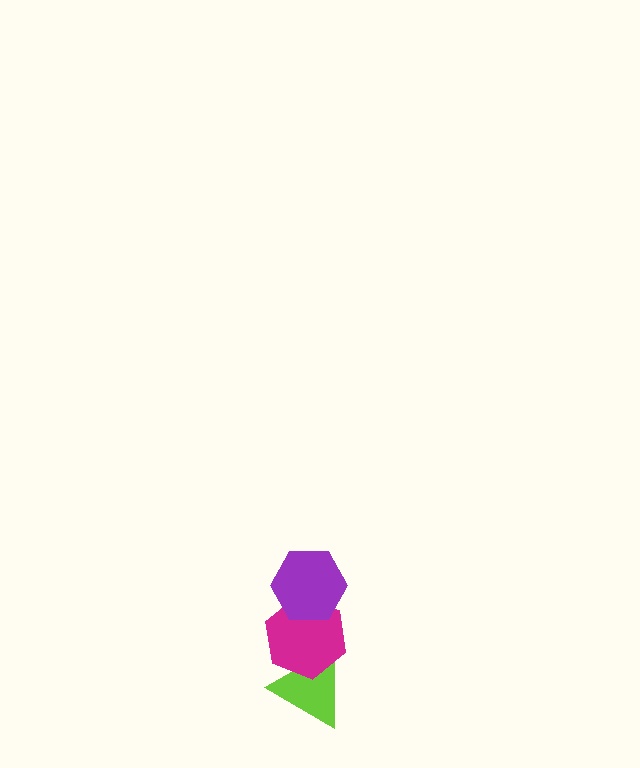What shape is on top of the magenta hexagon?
The purple hexagon is on top of the magenta hexagon.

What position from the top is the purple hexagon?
The purple hexagon is 1st from the top.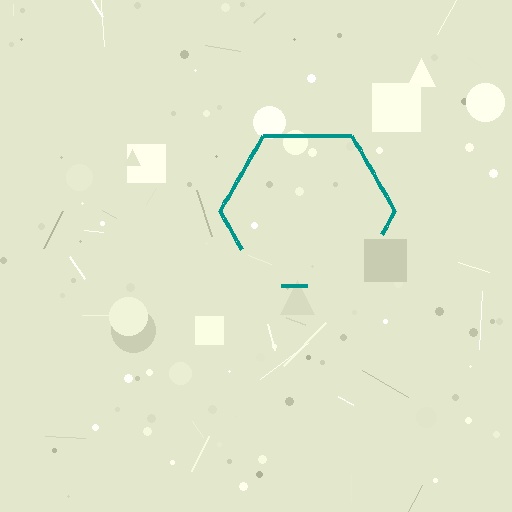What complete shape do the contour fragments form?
The contour fragments form a hexagon.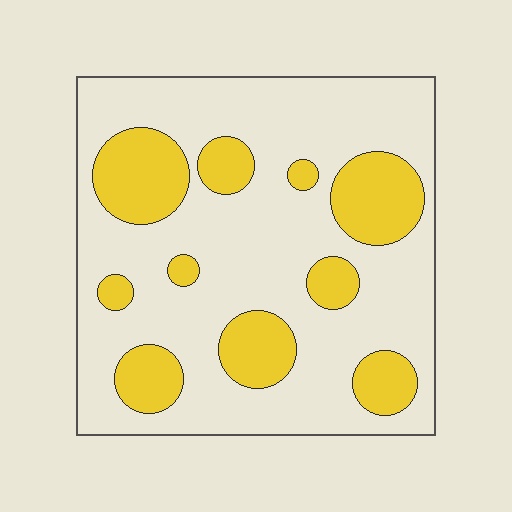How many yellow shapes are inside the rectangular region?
10.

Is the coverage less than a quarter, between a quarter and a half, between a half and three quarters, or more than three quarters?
Between a quarter and a half.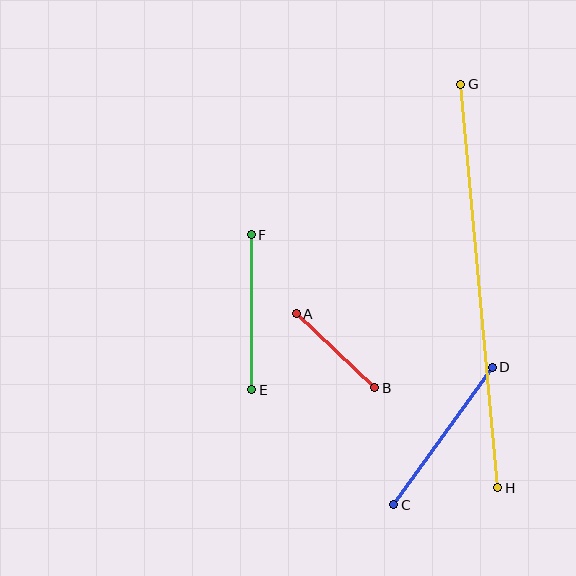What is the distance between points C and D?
The distance is approximately 169 pixels.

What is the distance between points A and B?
The distance is approximately 108 pixels.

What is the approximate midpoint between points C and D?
The midpoint is at approximately (443, 436) pixels.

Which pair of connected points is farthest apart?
Points G and H are farthest apart.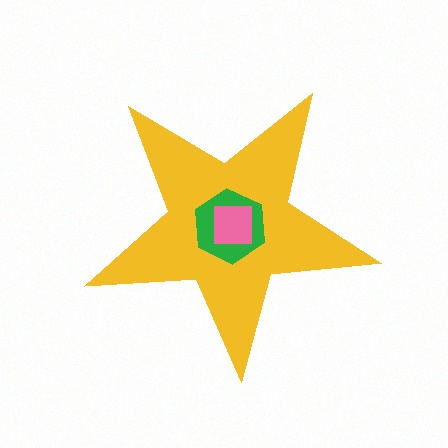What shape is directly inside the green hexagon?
The pink square.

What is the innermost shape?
The pink square.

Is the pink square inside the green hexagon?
Yes.